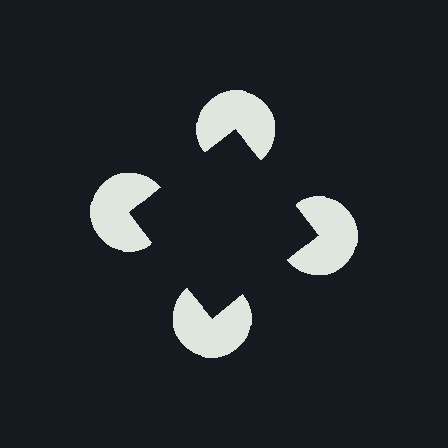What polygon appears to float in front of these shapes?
An illusory square — its edges are inferred from the aligned wedge cuts in the pac-man discs, not physically drawn.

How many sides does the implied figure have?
4 sides.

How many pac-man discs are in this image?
There are 4 — one at each vertex of the illusory square.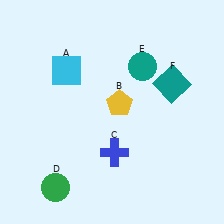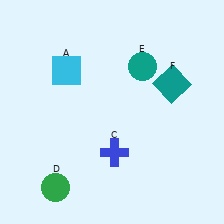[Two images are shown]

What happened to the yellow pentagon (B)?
The yellow pentagon (B) was removed in Image 2. It was in the top-right area of Image 1.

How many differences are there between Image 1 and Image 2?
There is 1 difference between the two images.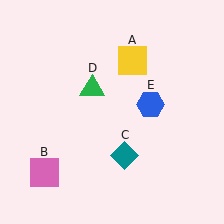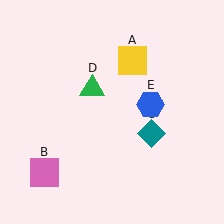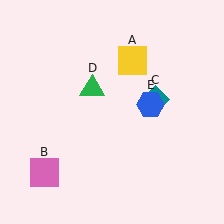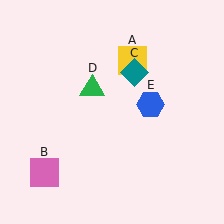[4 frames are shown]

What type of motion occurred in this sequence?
The teal diamond (object C) rotated counterclockwise around the center of the scene.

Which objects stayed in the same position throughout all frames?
Yellow square (object A) and pink square (object B) and green triangle (object D) and blue hexagon (object E) remained stationary.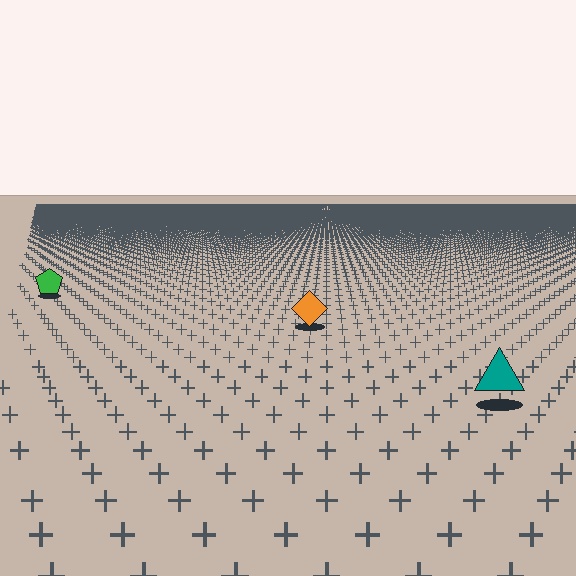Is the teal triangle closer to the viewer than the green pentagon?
Yes. The teal triangle is closer — you can tell from the texture gradient: the ground texture is coarser near it.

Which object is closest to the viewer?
The teal triangle is closest. The texture marks near it are larger and more spread out.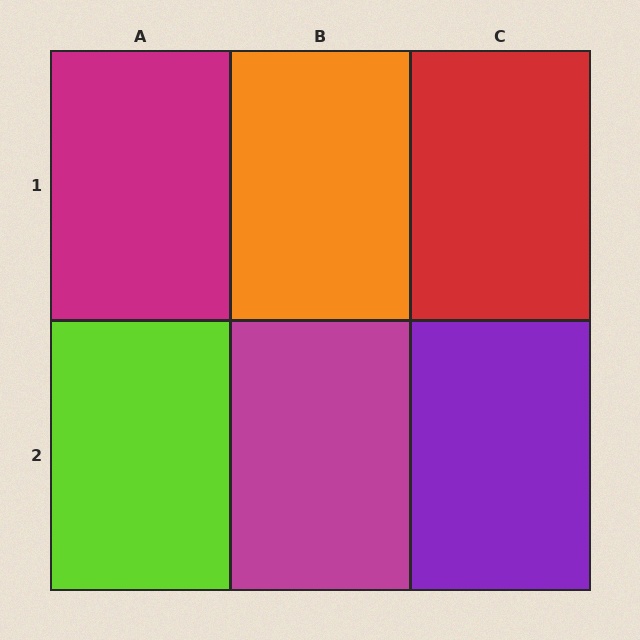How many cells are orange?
1 cell is orange.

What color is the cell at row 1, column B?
Orange.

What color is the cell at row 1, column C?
Red.